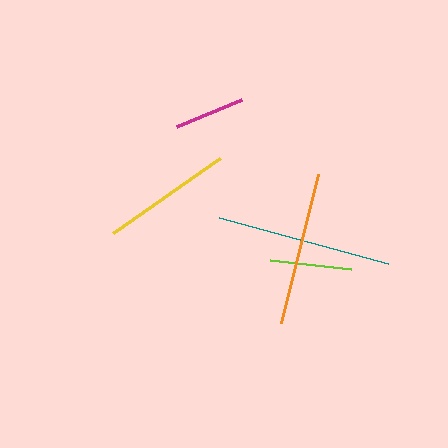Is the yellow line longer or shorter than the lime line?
The yellow line is longer than the lime line.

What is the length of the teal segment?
The teal segment is approximately 175 pixels long.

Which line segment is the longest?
The teal line is the longest at approximately 175 pixels.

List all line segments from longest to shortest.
From longest to shortest: teal, orange, yellow, lime, magenta.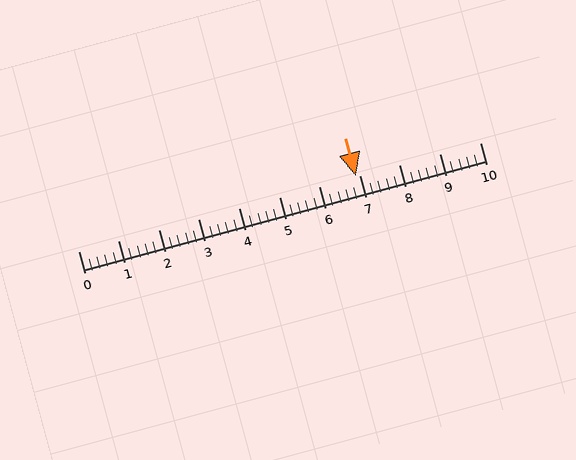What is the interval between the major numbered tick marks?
The major tick marks are spaced 1 units apart.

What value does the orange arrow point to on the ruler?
The orange arrow points to approximately 6.9.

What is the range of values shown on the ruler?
The ruler shows values from 0 to 10.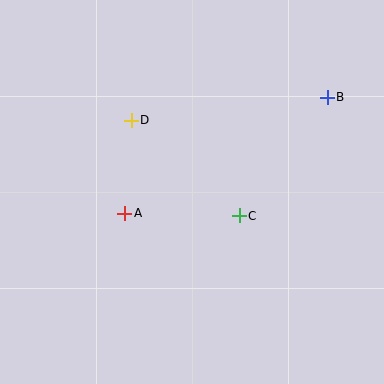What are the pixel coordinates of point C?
Point C is at (239, 216).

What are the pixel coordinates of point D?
Point D is at (131, 120).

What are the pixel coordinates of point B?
Point B is at (327, 97).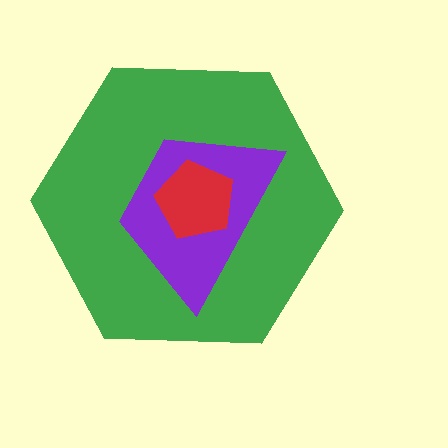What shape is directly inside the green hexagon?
The purple trapezoid.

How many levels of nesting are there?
3.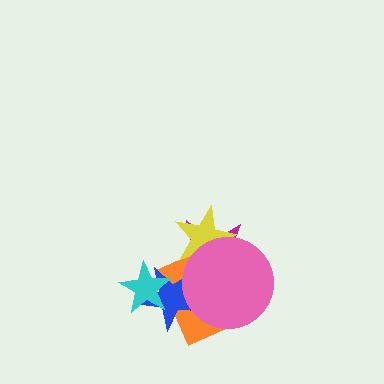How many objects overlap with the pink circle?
4 objects overlap with the pink circle.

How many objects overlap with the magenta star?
4 objects overlap with the magenta star.